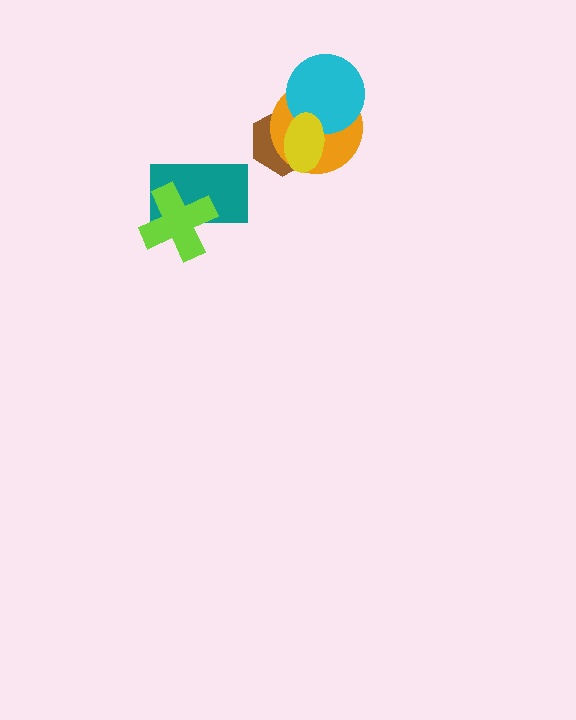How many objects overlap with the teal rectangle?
1 object overlaps with the teal rectangle.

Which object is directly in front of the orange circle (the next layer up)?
The cyan circle is directly in front of the orange circle.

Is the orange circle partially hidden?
Yes, it is partially covered by another shape.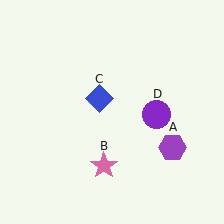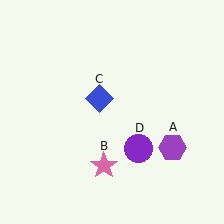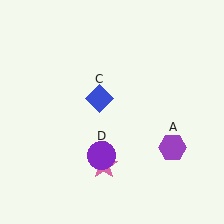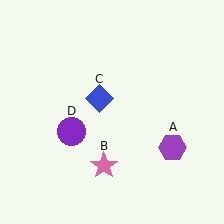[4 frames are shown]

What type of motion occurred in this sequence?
The purple circle (object D) rotated clockwise around the center of the scene.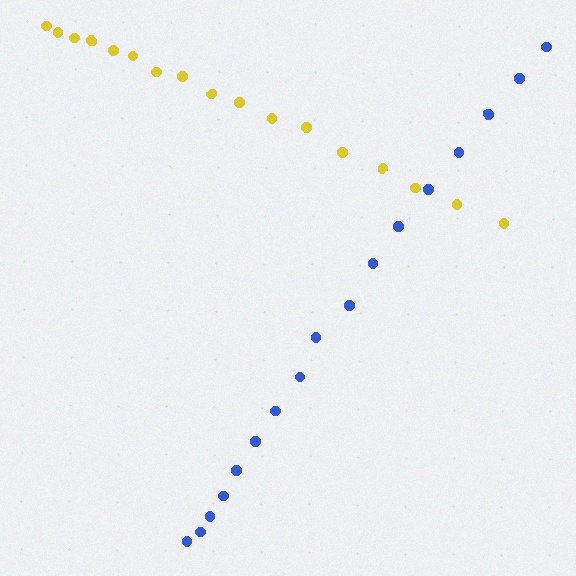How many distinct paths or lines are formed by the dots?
There are 2 distinct paths.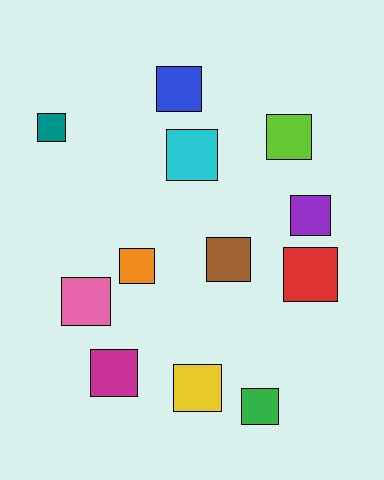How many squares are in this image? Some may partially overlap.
There are 12 squares.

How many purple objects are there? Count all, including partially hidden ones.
There is 1 purple object.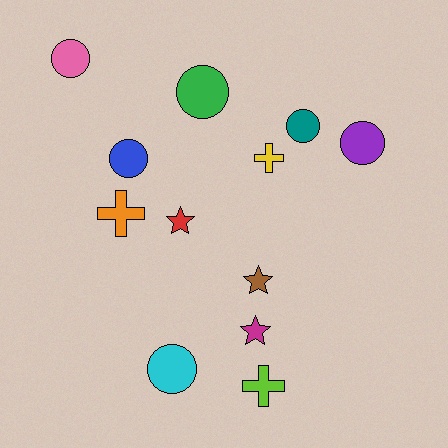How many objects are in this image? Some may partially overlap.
There are 12 objects.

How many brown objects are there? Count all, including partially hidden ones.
There is 1 brown object.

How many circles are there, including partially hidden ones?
There are 6 circles.